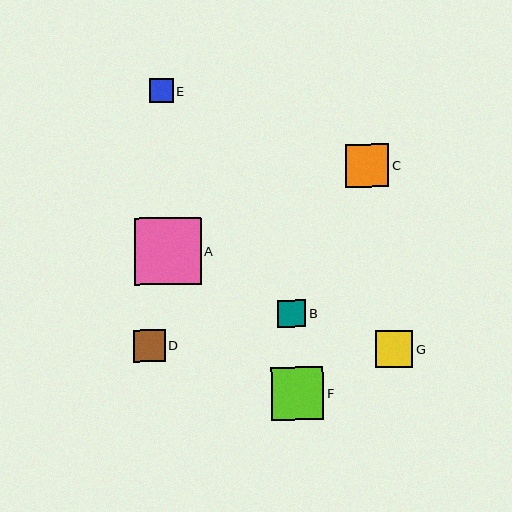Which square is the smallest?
Square E is the smallest with a size of approximately 24 pixels.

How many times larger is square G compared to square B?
Square G is approximately 1.4 times the size of square B.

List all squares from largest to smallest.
From largest to smallest: A, F, C, G, D, B, E.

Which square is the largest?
Square A is the largest with a size of approximately 67 pixels.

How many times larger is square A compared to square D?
Square A is approximately 2.1 times the size of square D.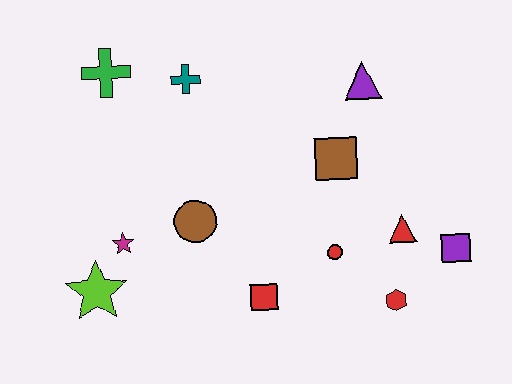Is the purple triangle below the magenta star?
No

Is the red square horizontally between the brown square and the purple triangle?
No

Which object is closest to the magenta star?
The lime star is closest to the magenta star.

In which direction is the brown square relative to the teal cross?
The brown square is to the right of the teal cross.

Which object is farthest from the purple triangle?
The lime star is farthest from the purple triangle.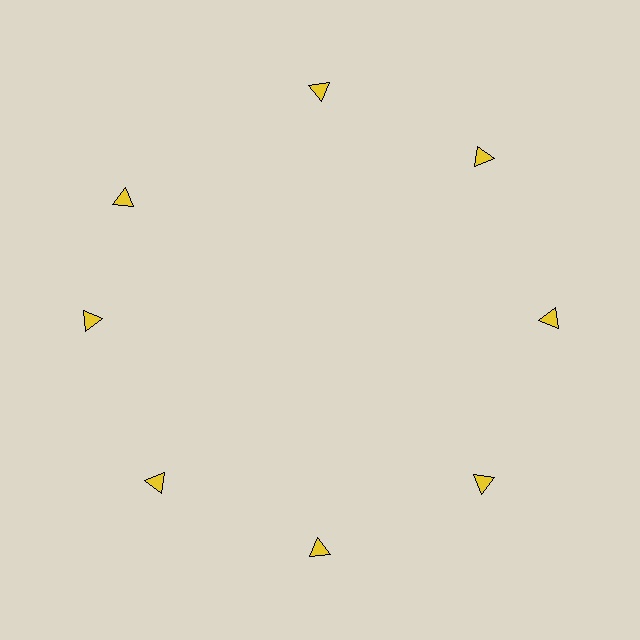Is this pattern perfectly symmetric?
No. The 8 yellow triangles are arranged in a ring, but one element near the 10 o'clock position is rotated out of alignment along the ring, breaking the 8-fold rotational symmetry.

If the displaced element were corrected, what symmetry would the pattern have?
It would have 8-fold rotational symmetry — the pattern would map onto itself every 45 degrees.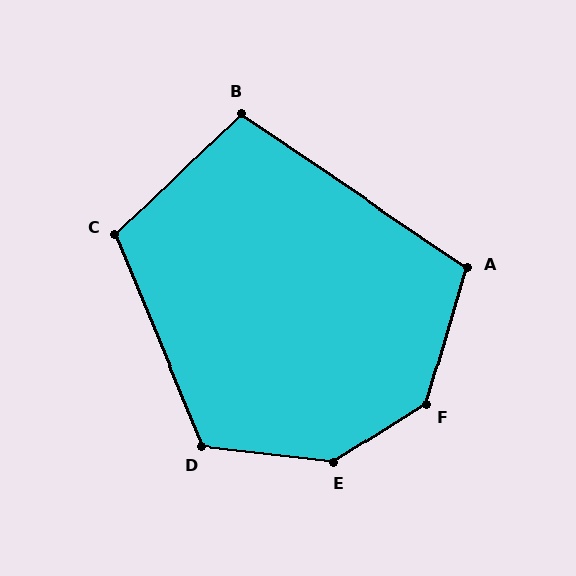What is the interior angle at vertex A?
Approximately 108 degrees (obtuse).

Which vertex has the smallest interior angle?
B, at approximately 102 degrees.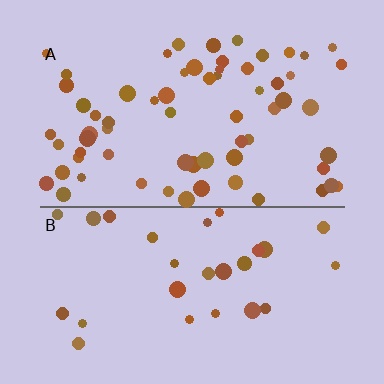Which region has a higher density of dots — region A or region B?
A (the top).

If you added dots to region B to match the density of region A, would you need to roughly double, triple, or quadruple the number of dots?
Approximately double.